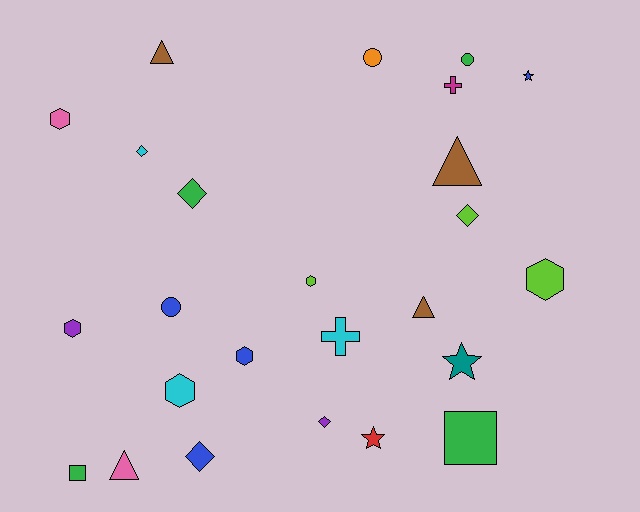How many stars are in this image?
There are 3 stars.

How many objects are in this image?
There are 25 objects.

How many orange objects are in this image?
There is 1 orange object.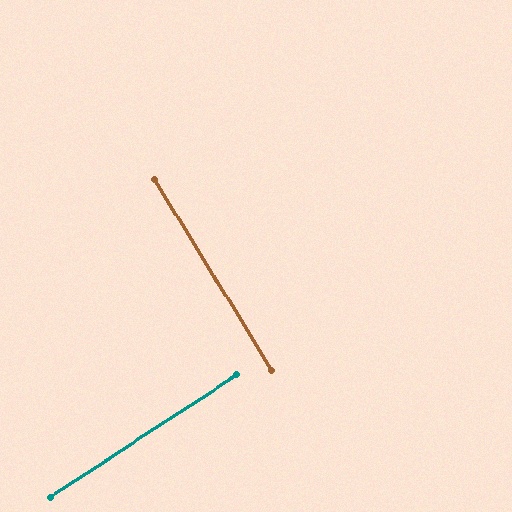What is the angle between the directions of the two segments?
Approximately 88 degrees.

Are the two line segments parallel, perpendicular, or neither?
Perpendicular — they meet at approximately 88°.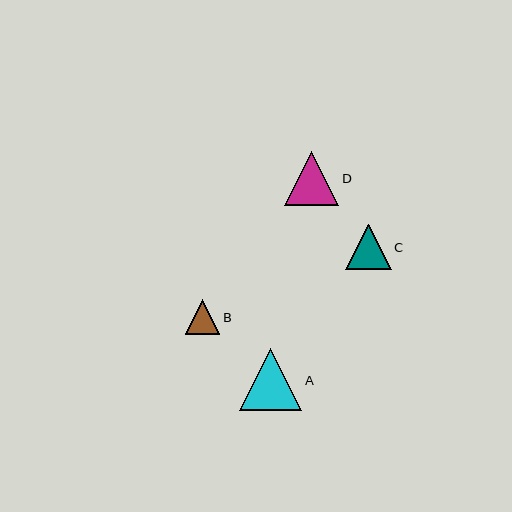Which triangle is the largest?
Triangle A is the largest with a size of approximately 62 pixels.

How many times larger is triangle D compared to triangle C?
Triangle D is approximately 1.2 times the size of triangle C.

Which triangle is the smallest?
Triangle B is the smallest with a size of approximately 35 pixels.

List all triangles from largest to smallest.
From largest to smallest: A, D, C, B.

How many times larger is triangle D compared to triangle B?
Triangle D is approximately 1.6 times the size of triangle B.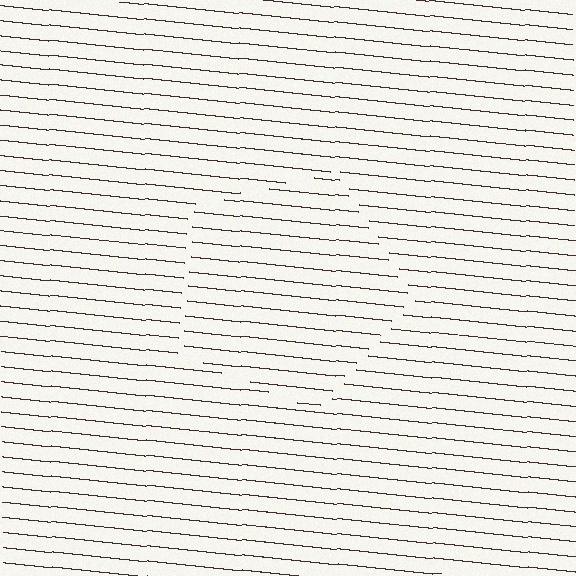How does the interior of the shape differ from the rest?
The interior of the shape contains the same grating, shifted by half a period — the contour is defined by the phase discontinuity where line-ends from the inner and outer gratings abut.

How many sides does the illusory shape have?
5 sides — the line-ends trace a pentagon.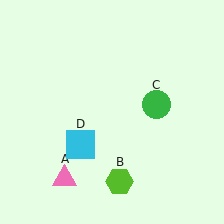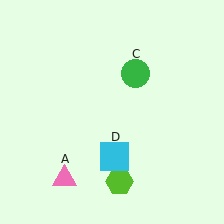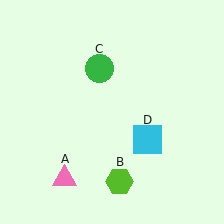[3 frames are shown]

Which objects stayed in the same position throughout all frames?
Pink triangle (object A) and lime hexagon (object B) remained stationary.